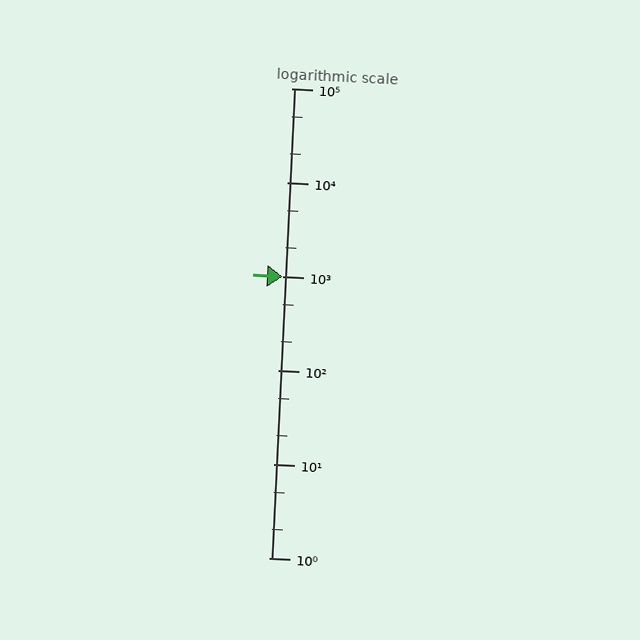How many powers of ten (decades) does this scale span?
The scale spans 5 decades, from 1 to 100000.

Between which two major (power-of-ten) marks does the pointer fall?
The pointer is between 100 and 1000.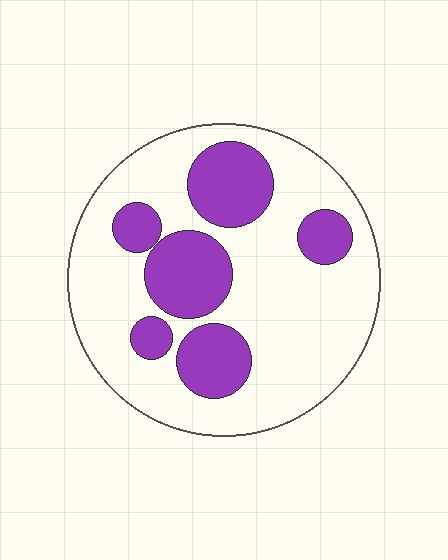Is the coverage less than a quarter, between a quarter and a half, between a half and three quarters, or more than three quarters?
Between a quarter and a half.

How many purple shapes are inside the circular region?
6.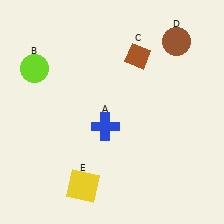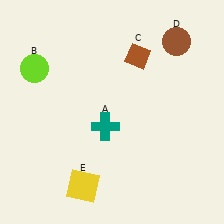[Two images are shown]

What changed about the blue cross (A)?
In Image 1, A is blue. In Image 2, it changed to teal.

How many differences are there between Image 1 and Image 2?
There is 1 difference between the two images.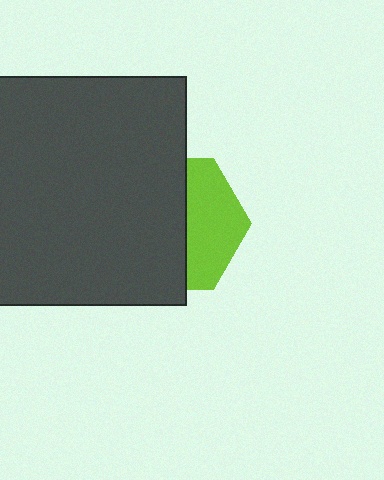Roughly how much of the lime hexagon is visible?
A small part of it is visible (roughly 40%).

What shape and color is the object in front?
The object in front is a dark gray square.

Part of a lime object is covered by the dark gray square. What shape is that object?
It is a hexagon.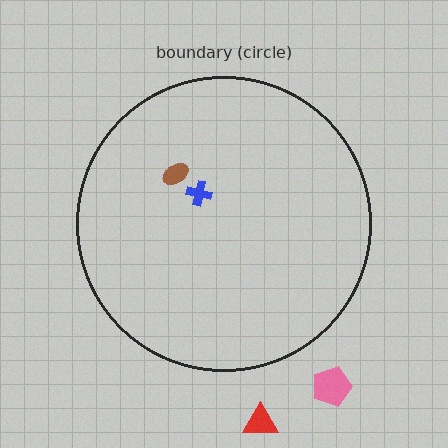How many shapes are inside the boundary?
2 inside, 2 outside.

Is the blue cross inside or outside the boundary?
Inside.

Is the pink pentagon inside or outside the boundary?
Outside.